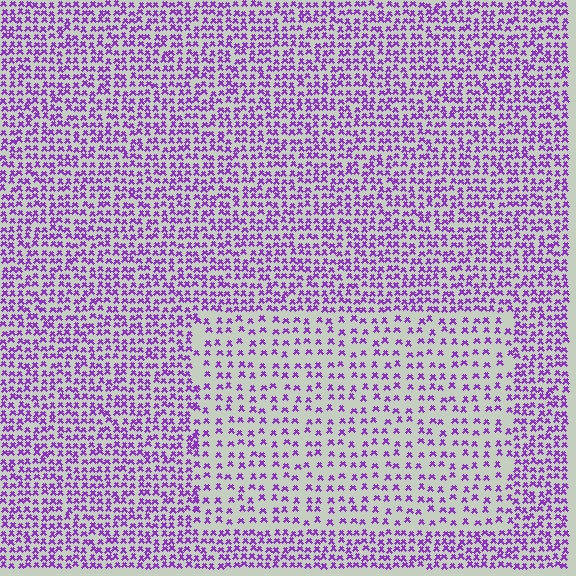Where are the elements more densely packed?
The elements are more densely packed outside the rectangle boundary.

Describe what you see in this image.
The image contains small purple elements arranged at two different densities. A rectangle-shaped region is visible where the elements are less densely packed than the surrounding area.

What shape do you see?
I see a rectangle.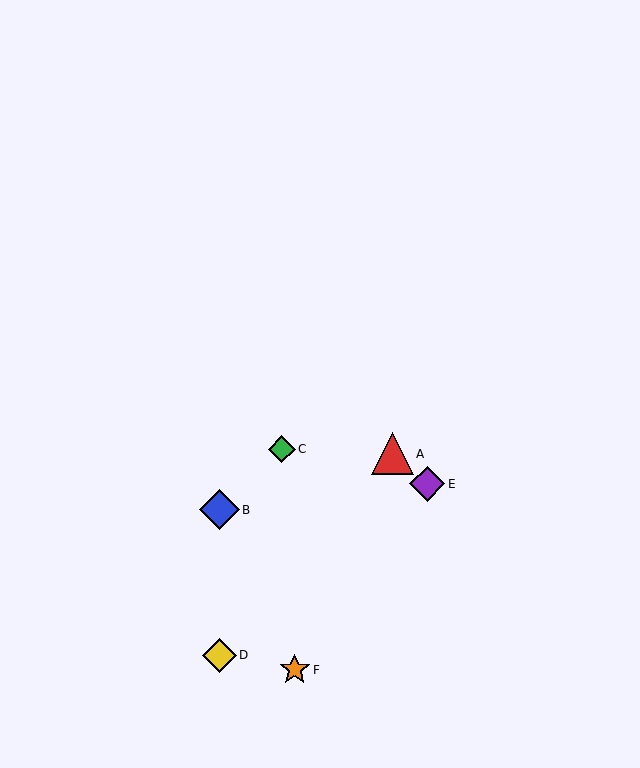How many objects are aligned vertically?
2 objects (B, D) are aligned vertically.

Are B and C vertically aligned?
No, B is at x≈219 and C is at x≈282.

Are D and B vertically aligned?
Yes, both are at x≈219.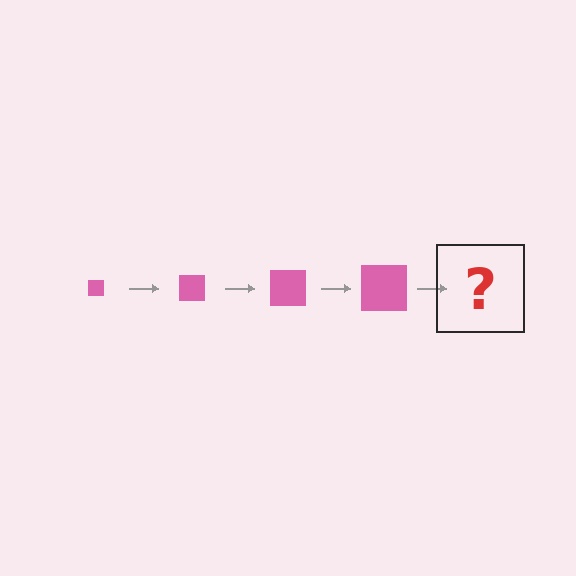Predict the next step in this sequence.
The next step is a pink square, larger than the previous one.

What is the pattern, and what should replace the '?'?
The pattern is that the square gets progressively larger each step. The '?' should be a pink square, larger than the previous one.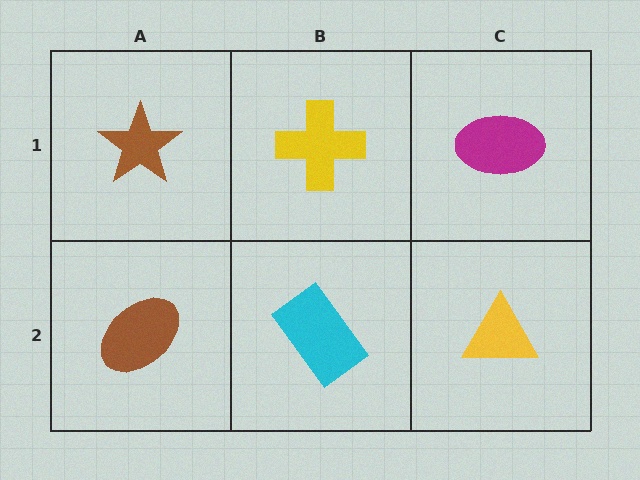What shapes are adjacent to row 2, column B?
A yellow cross (row 1, column B), a brown ellipse (row 2, column A), a yellow triangle (row 2, column C).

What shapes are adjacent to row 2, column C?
A magenta ellipse (row 1, column C), a cyan rectangle (row 2, column B).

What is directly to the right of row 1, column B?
A magenta ellipse.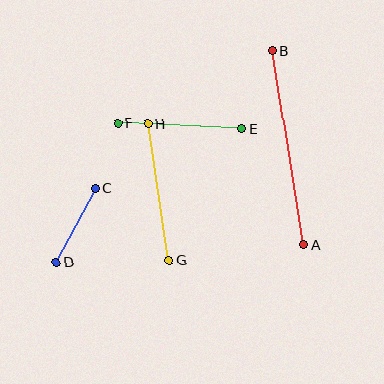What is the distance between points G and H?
The distance is approximately 138 pixels.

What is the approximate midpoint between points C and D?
The midpoint is at approximately (76, 225) pixels.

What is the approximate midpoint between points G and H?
The midpoint is at approximately (159, 192) pixels.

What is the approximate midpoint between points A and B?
The midpoint is at approximately (288, 148) pixels.